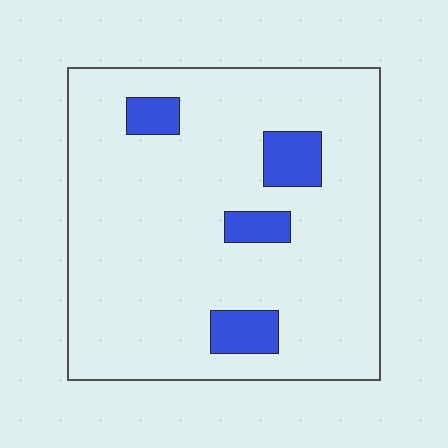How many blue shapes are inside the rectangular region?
4.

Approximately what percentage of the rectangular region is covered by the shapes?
Approximately 10%.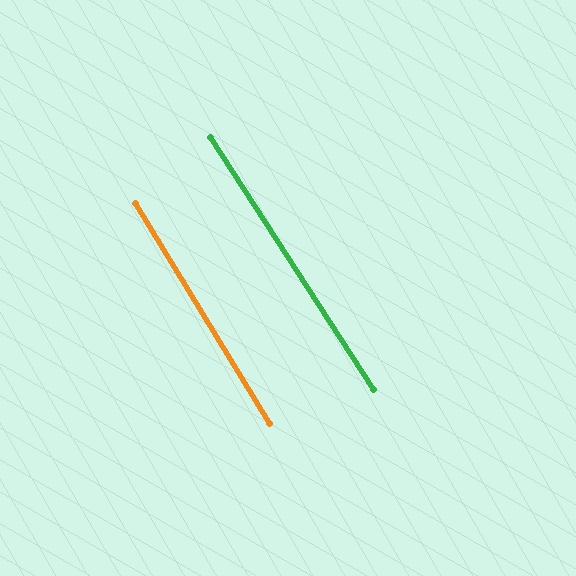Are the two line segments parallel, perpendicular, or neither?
Parallel — their directions differ by only 1.6°.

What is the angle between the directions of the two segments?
Approximately 2 degrees.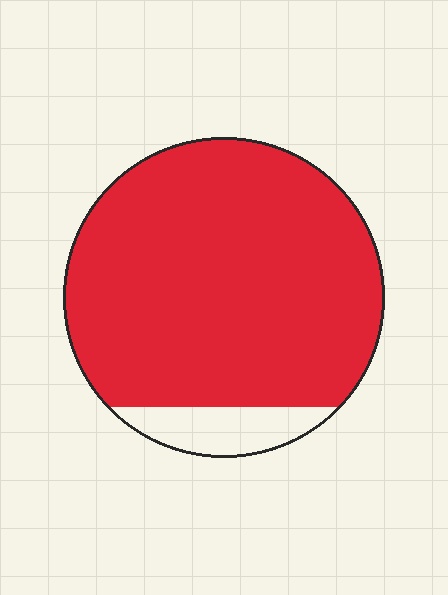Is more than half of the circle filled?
Yes.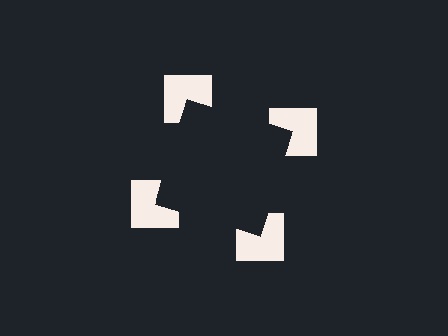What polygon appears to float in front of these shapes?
An illusory square — its edges are inferred from the aligned wedge cuts in the notched squares, not physically drawn.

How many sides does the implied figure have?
4 sides.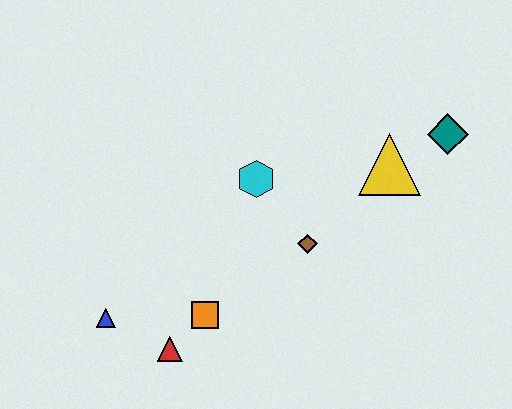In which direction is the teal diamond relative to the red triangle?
The teal diamond is to the right of the red triangle.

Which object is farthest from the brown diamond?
The blue triangle is farthest from the brown diamond.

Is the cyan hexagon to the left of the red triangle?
No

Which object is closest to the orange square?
The red triangle is closest to the orange square.